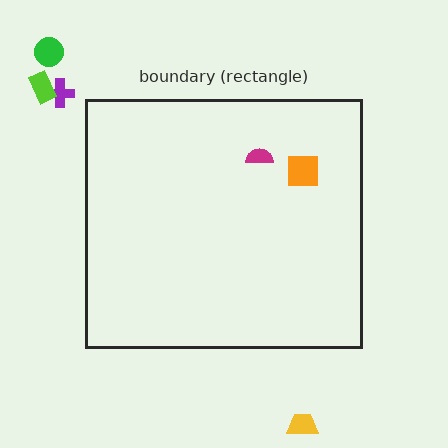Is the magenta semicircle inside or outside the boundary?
Inside.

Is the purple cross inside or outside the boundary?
Outside.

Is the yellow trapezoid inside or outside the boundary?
Outside.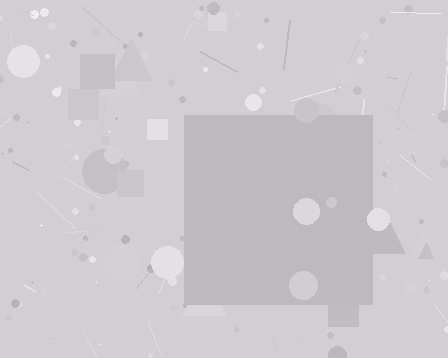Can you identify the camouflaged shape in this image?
The camouflaged shape is a square.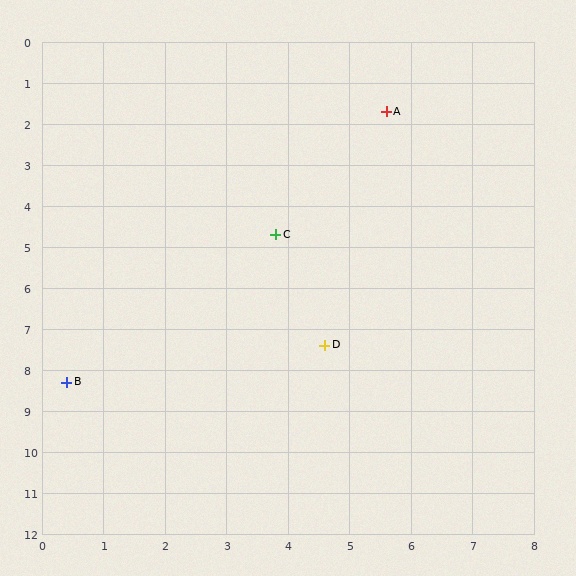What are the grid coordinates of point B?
Point B is at approximately (0.4, 8.3).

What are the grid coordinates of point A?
Point A is at approximately (5.6, 1.7).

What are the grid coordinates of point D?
Point D is at approximately (4.6, 7.4).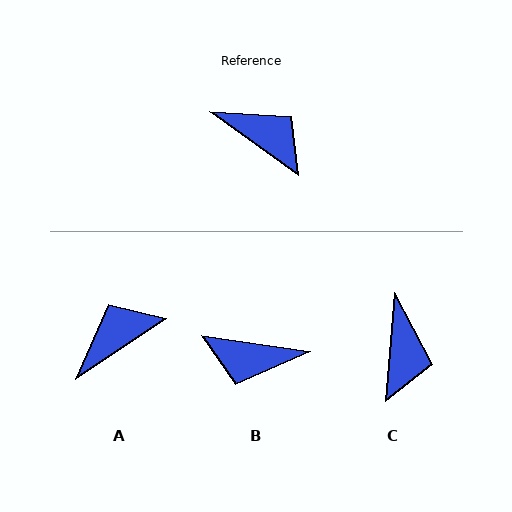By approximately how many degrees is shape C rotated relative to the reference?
Approximately 58 degrees clockwise.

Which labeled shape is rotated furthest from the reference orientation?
B, about 152 degrees away.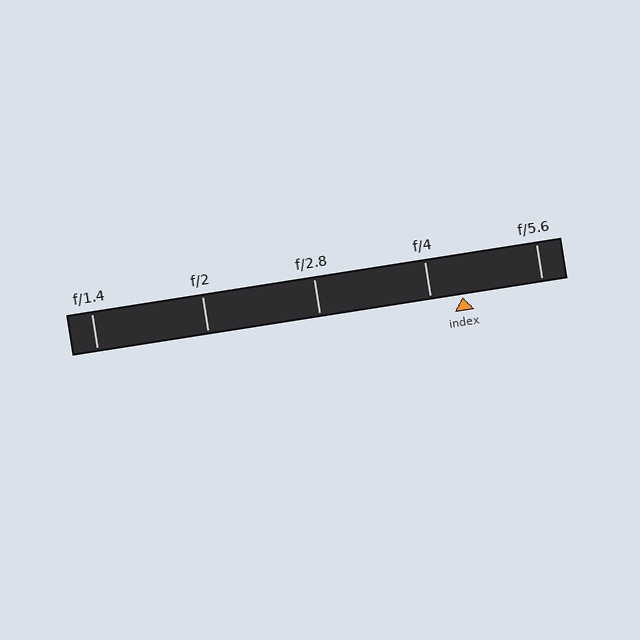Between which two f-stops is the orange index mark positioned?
The index mark is between f/4 and f/5.6.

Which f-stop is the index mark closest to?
The index mark is closest to f/4.